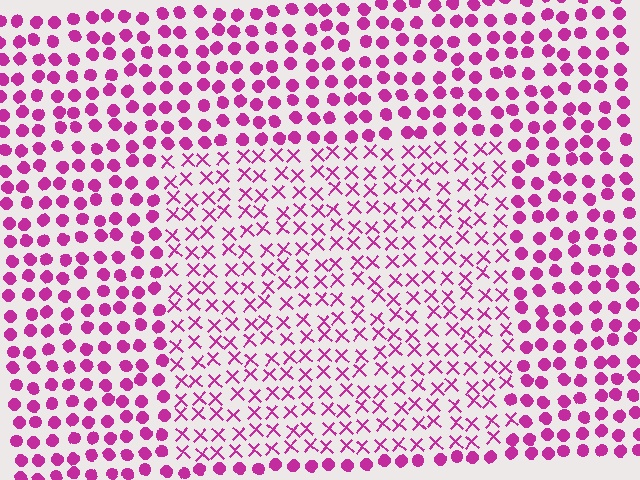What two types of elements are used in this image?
The image uses X marks inside the rectangle region and circles outside it.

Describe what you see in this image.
The image is filled with small magenta elements arranged in a uniform grid. A rectangle-shaped region contains X marks, while the surrounding area contains circles. The boundary is defined purely by the change in element shape.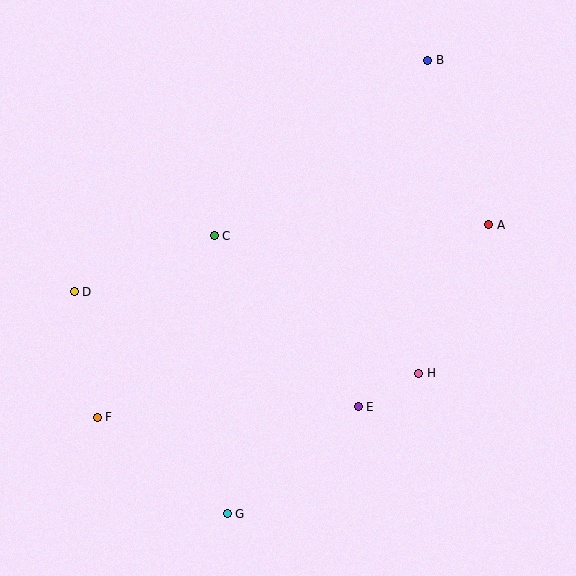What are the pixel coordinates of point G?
Point G is at (227, 514).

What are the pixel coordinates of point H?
Point H is at (419, 373).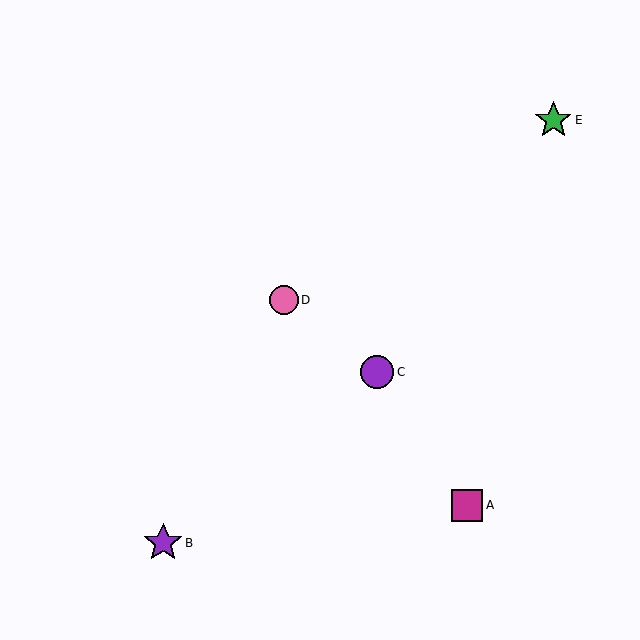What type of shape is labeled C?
Shape C is a purple circle.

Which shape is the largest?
The purple star (labeled B) is the largest.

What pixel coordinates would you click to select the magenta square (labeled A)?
Click at (467, 505) to select the magenta square A.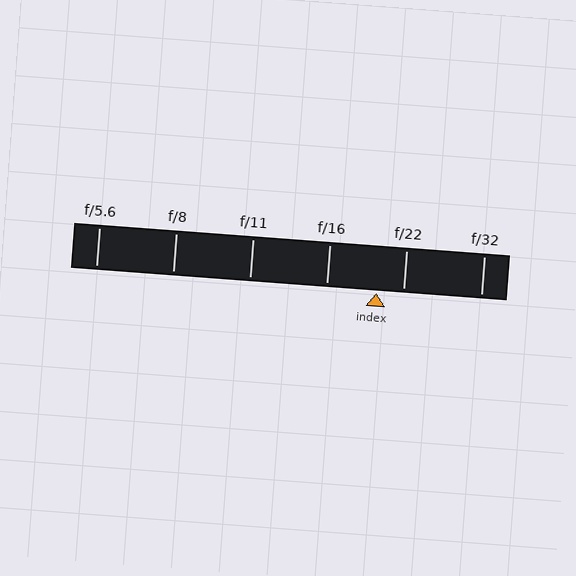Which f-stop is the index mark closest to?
The index mark is closest to f/22.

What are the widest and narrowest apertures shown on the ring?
The widest aperture shown is f/5.6 and the narrowest is f/32.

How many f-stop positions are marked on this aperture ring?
There are 6 f-stop positions marked.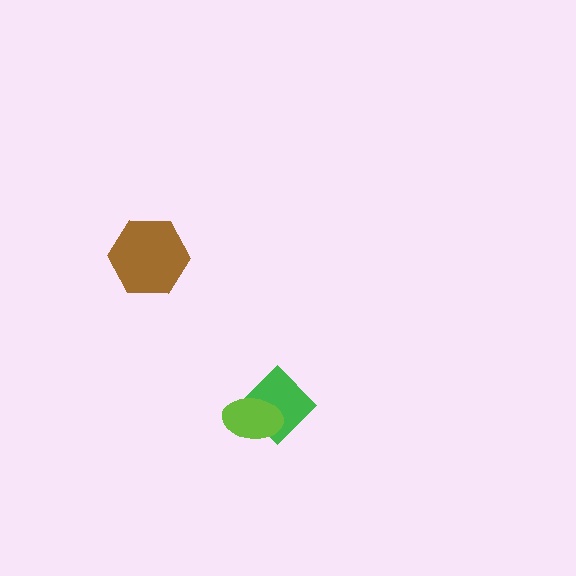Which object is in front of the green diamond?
The lime ellipse is in front of the green diamond.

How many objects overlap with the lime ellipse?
1 object overlaps with the lime ellipse.